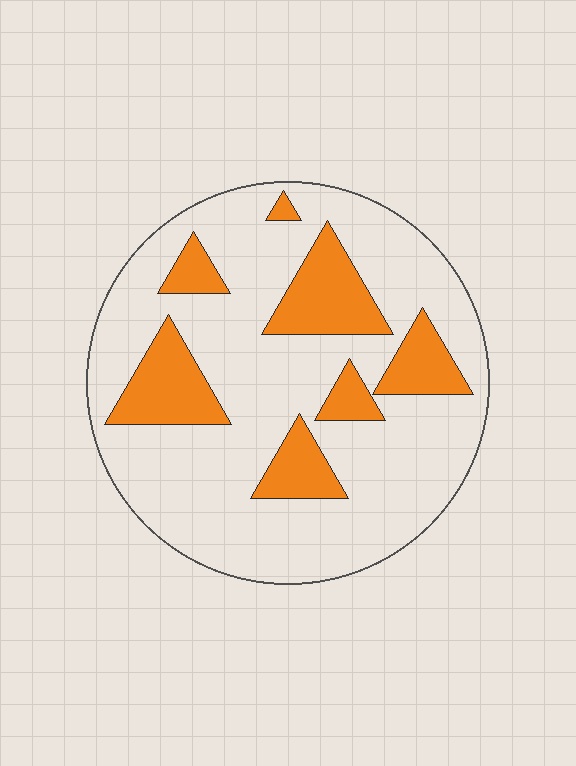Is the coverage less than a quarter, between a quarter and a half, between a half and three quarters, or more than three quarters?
Less than a quarter.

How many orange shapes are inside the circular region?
7.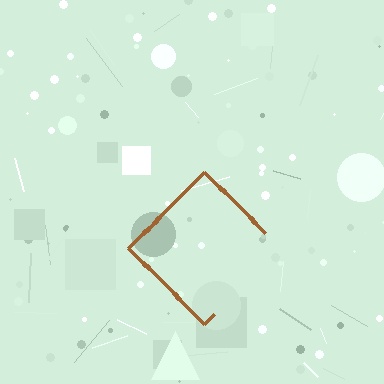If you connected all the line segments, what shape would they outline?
They would outline a diamond.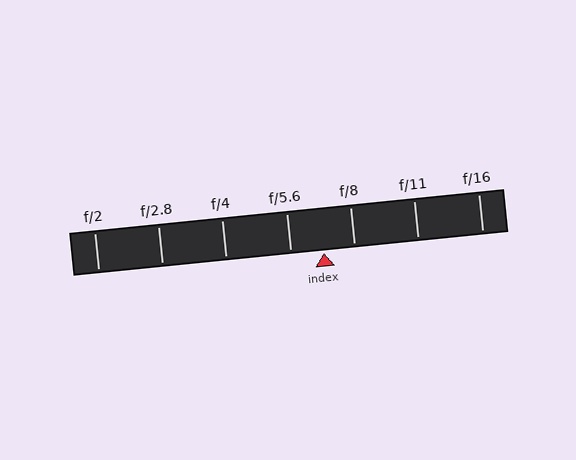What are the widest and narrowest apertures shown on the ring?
The widest aperture shown is f/2 and the narrowest is f/16.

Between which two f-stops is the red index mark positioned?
The index mark is between f/5.6 and f/8.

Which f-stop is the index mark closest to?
The index mark is closest to f/8.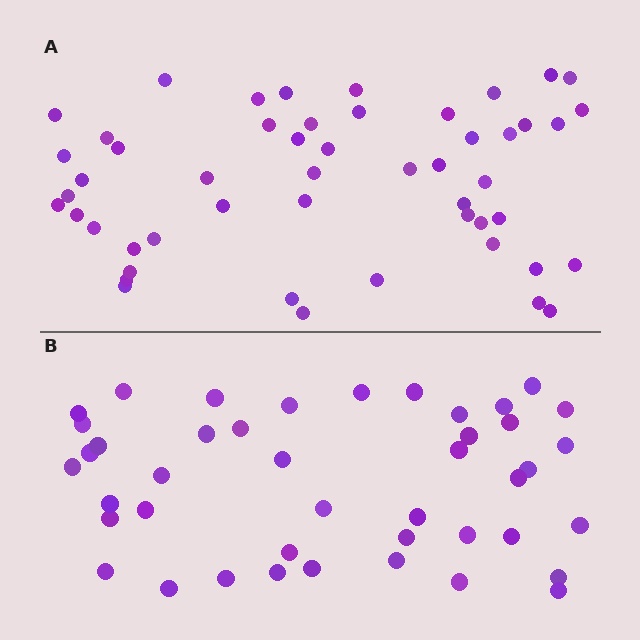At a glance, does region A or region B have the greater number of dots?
Region A (the top region) has more dots.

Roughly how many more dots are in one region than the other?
Region A has roughly 8 or so more dots than region B.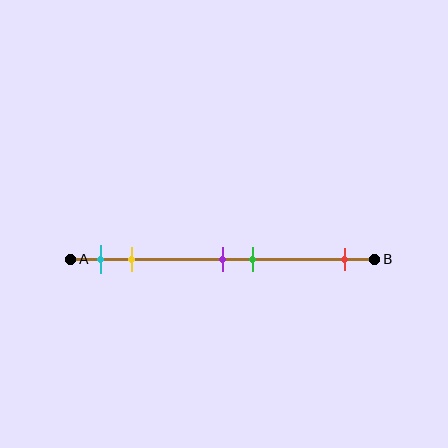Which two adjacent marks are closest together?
The purple and green marks are the closest adjacent pair.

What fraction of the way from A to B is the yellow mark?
The yellow mark is approximately 20% (0.2) of the way from A to B.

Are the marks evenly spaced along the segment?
No, the marks are not evenly spaced.